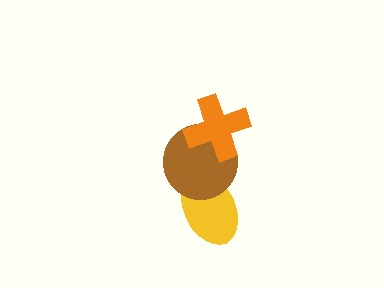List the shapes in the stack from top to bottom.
From top to bottom: the orange cross, the brown circle, the yellow ellipse.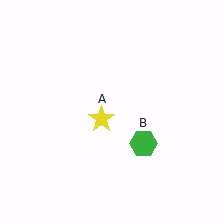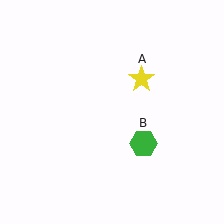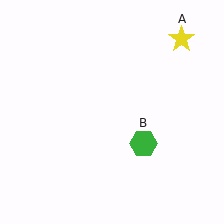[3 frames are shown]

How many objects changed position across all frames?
1 object changed position: yellow star (object A).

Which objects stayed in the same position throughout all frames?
Green hexagon (object B) remained stationary.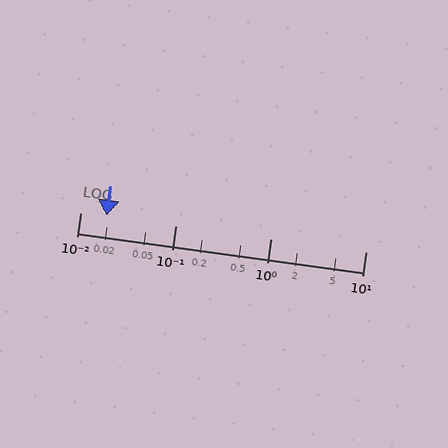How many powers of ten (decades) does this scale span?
The scale spans 3 decades, from 0.01 to 10.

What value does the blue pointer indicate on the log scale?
The pointer indicates approximately 0.019.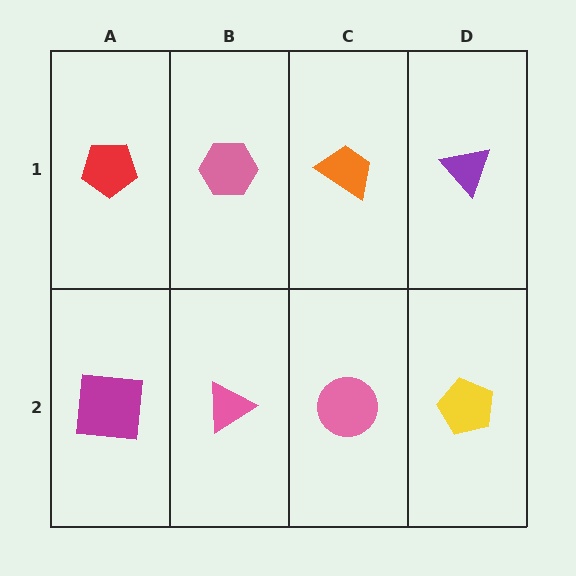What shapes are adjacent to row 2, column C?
An orange trapezoid (row 1, column C), a pink triangle (row 2, column B), a yellow pentagon (row 2, column D).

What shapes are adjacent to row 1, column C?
A pink circle (row 2, column C), a pink hexagon (row 1, column B), a purple triangle (row 1, column D).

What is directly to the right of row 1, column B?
An orange trapezoid.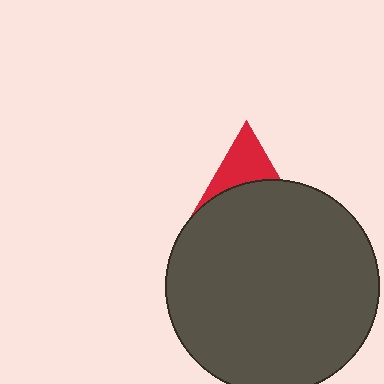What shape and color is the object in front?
The object in front is a dark gray circle.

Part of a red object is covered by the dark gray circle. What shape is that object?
It is a triangle.